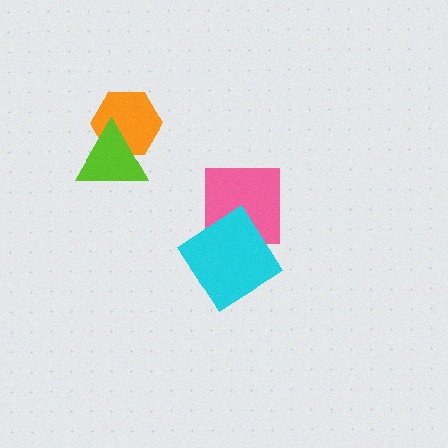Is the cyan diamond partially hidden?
No, no other shape covers it.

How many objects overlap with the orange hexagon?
1 object overlaps with the orange hexagon.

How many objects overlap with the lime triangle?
1 object overlaps with the lime triangle.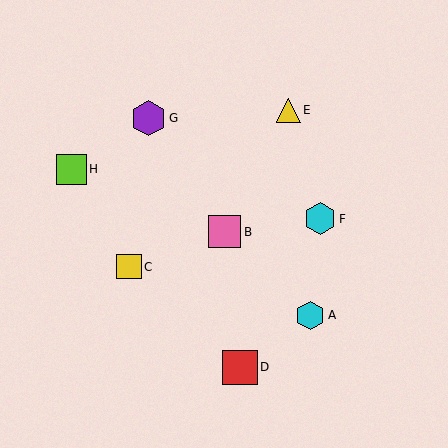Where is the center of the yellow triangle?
The center of the yellow triangle is at (288, 110).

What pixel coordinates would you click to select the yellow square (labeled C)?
Click at (129, 267) to select the yellow square C.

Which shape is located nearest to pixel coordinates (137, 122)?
The purple hexagon (labeled G) at (149, 118) is nearest to that location.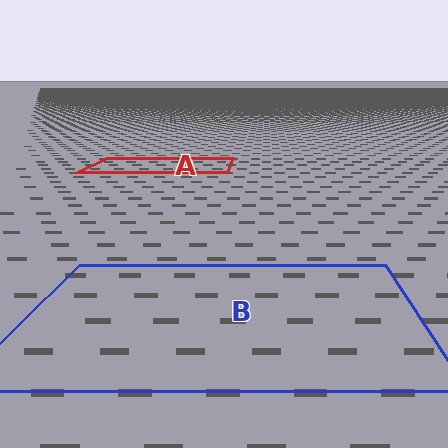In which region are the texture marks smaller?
The texture marks are smaller in region A, because it is farther away.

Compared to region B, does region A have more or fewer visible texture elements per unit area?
Region A has more texture elements per unit area — they are packed more densely because it is farther away.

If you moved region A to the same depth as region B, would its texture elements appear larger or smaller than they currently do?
They would appear larger. At a closer depth, the same texture elements are projected at a bigger on-screen size.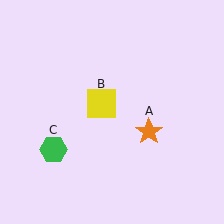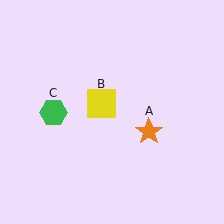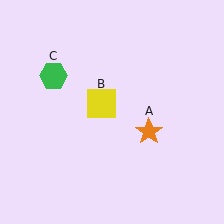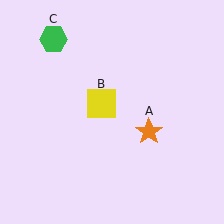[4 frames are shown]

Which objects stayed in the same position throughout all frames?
Orange star (object A) and yellow square (object B) remained stationary.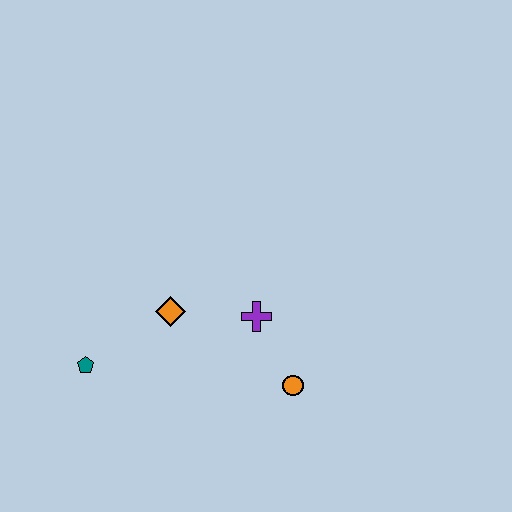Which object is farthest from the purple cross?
The teal pentagon is farthest from the purple cross.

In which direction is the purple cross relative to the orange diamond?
The purple cross is to the right of the orange diamond.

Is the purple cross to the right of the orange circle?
No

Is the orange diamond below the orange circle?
No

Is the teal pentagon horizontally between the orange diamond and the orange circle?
No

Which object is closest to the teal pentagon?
The orange diamond is closest to the teal pentagon.